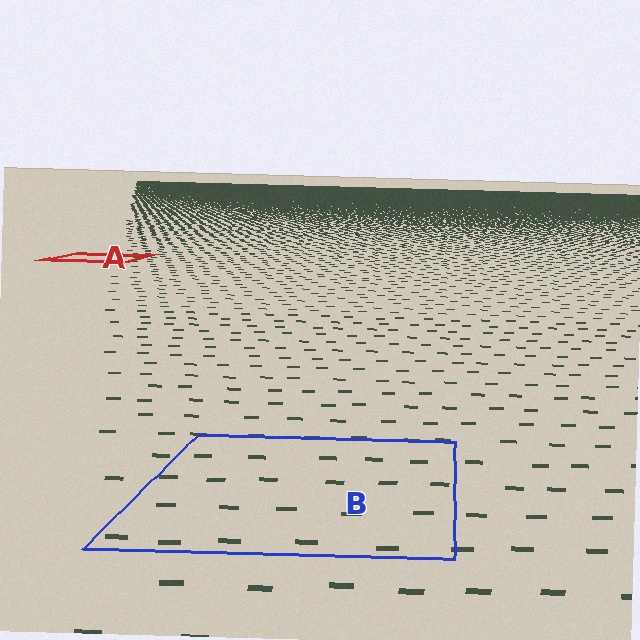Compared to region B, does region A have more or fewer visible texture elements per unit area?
Region A has more texture elements per unit area — they are packed more densely because it is farther away.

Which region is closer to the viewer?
Region B is closer. The texture elements there are larger and more spread out.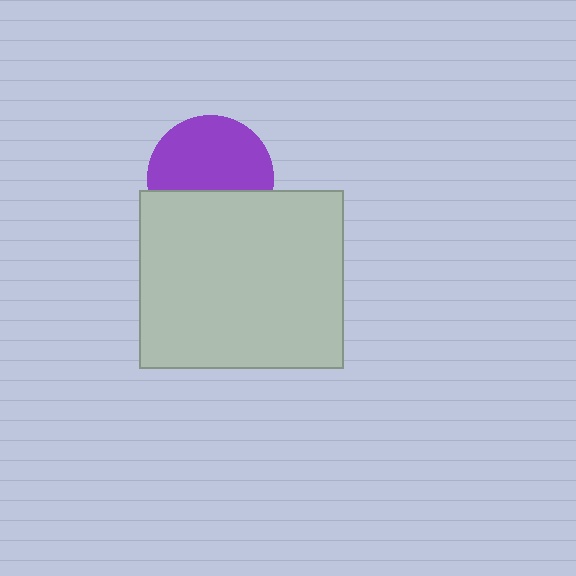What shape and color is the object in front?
The object in front is a light gray rectangle.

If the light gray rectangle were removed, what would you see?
You would see the complete purple circle.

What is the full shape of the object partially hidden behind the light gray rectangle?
The partially hidden object is a purple circle.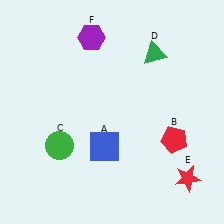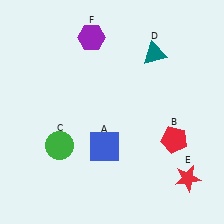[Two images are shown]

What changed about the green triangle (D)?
In Image 1, D is green. In Image 2, it changed to teal.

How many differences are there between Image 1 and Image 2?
There is 1 difference between the two images.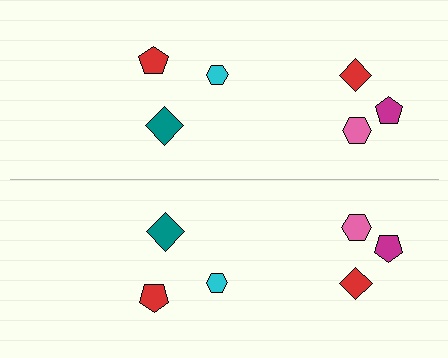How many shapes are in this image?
There are 12 shapes in this image.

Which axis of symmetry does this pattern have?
The pattern has a horizontal axis of symmetry running through the center of the image.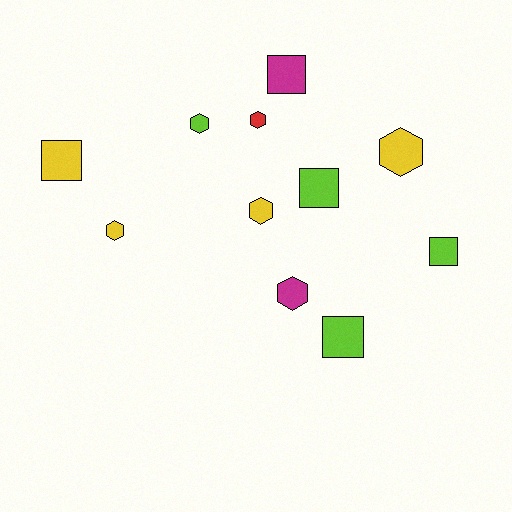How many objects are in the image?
There are 11 objects.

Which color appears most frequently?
Lime, with 4 objects.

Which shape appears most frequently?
Hexagon, with 6 objects.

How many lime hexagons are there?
There is 1 lime hexagon.